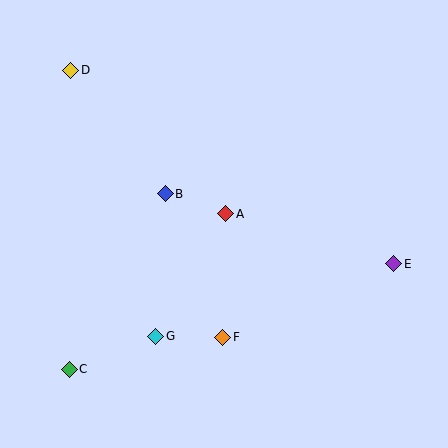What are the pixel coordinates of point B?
Point B is at (165, 194).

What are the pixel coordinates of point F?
Point F is at (223, 337).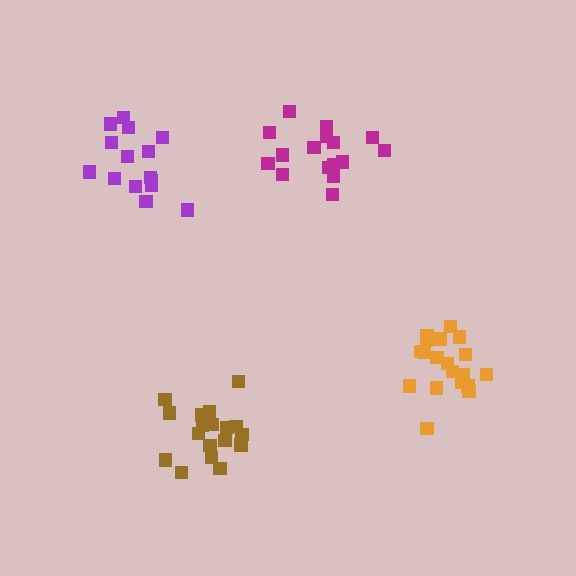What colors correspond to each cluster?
The clusters are colored: brown, magenta, purple, orange.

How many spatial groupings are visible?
There are 4 spatial groupings.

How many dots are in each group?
Group 1: 18 dots, Group 2: 16 dots, Group 3: 15 dots, Group 4: 19 dots (68 total).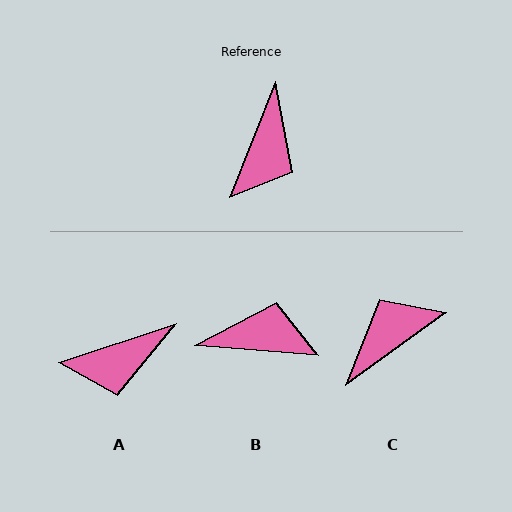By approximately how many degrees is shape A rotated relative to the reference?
Approximately 51 degrees clockwise.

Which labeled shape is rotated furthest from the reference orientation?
C, about 147 degrees away.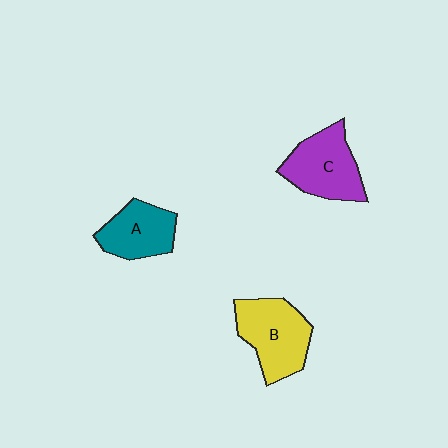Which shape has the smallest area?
Shape A (teal).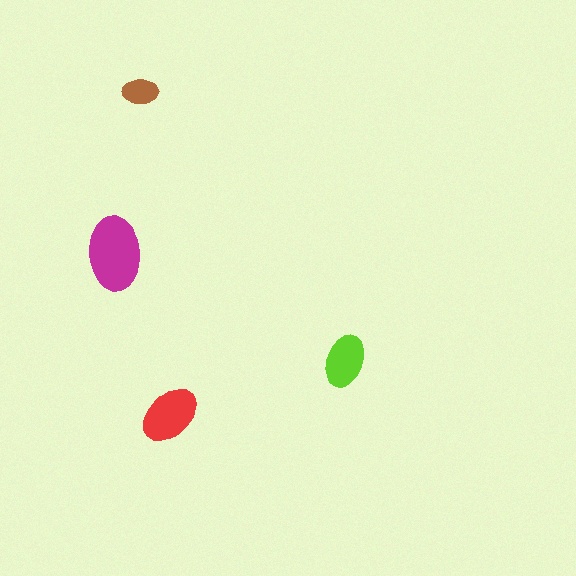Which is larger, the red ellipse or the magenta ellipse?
The magenta one.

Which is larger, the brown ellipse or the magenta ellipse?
The magenta one.